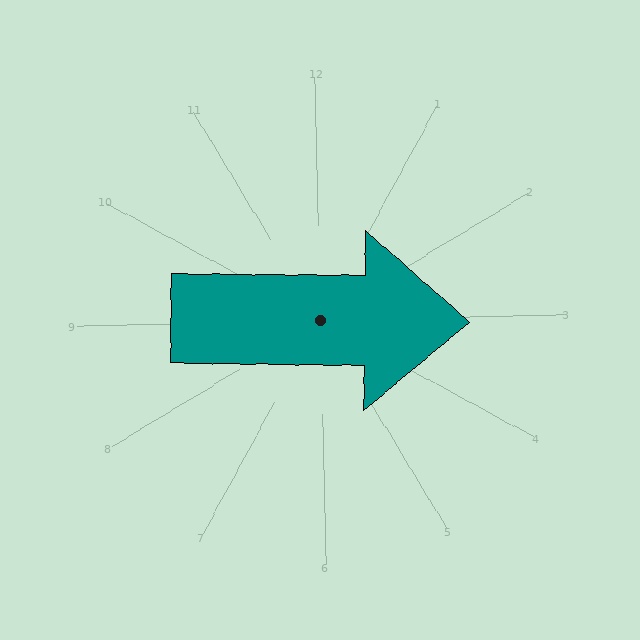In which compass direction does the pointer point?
East.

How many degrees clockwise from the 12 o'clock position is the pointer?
Approximately 92 degrees.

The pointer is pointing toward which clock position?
Roughly 3 o'clock.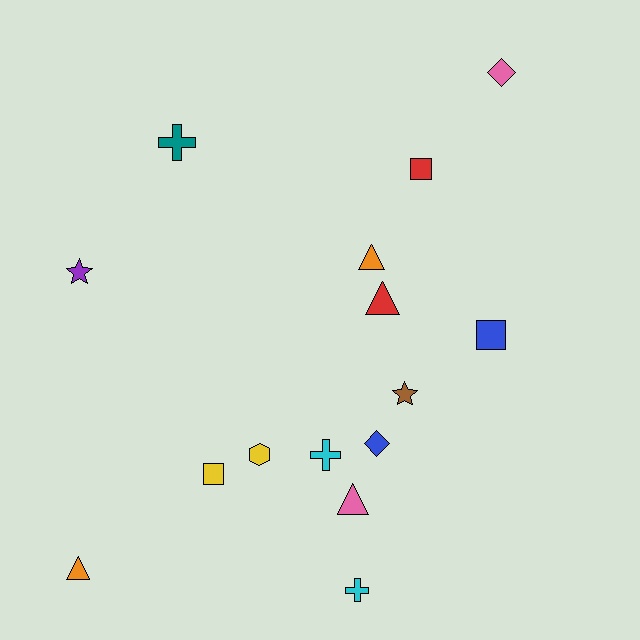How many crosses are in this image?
There are 3 crosses.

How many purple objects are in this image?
There is 1 purple object.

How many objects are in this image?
There are 15 objects.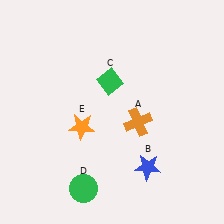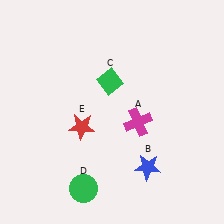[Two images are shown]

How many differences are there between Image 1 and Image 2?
There are 2 differences between the two images.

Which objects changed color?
A changed from orange to magenta. E changed from orange to red.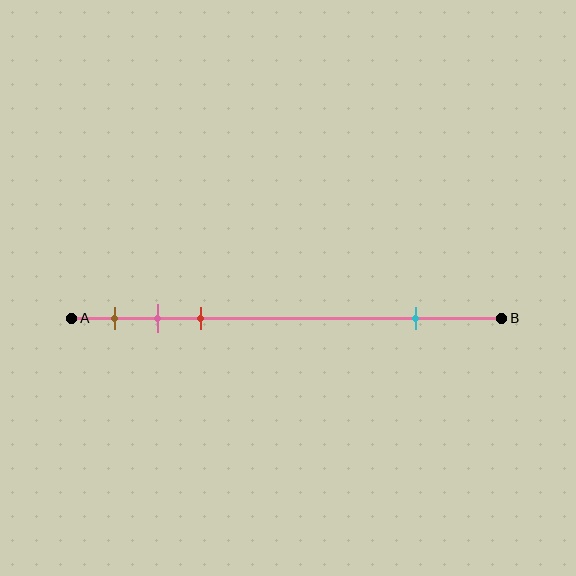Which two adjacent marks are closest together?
The pink and red marks are the closest adjacent pair.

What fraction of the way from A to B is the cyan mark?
The cyan mark is approximately 80% (0.8) of the way from A to B.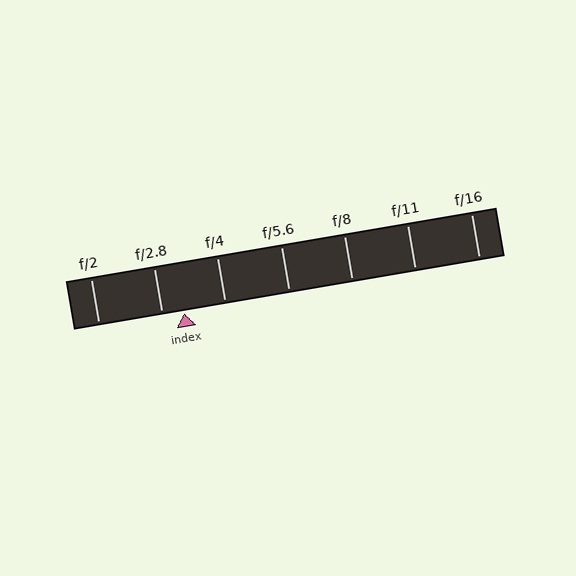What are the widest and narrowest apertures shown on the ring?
The widest aperture shown is f/2 and the narrowest is f/16.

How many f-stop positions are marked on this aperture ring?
There are 7 f-stop positions marked.